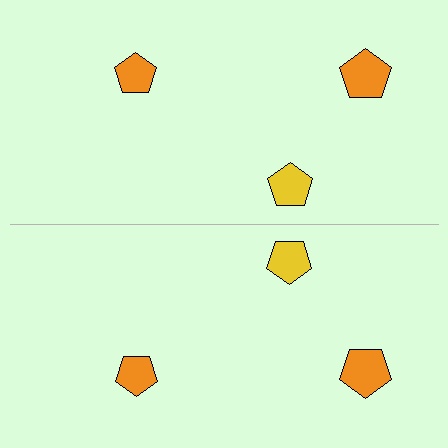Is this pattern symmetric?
Yes, this pattern has bilateral (reflection) symmetry.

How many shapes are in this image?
There are 6 shapes in this image.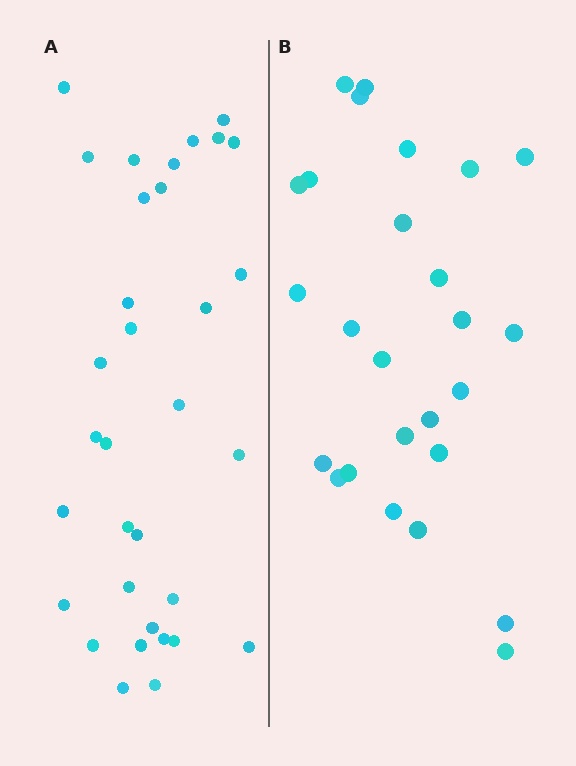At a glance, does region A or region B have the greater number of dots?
Region A (the left region) has more dots.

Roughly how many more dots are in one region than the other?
Region A has roughly 8 or so more dots than region B.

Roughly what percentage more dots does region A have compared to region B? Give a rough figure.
About 25% more.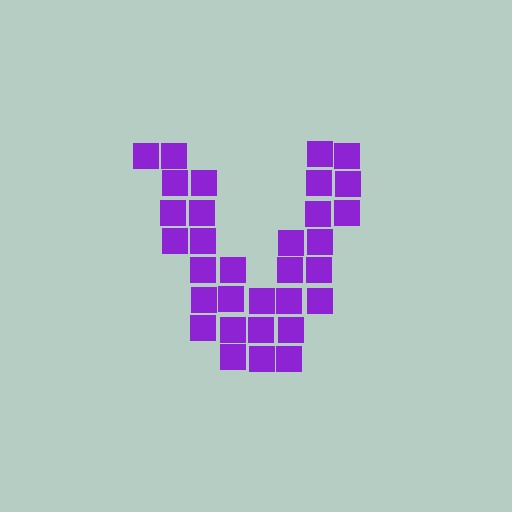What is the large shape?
The large shape is the letter V.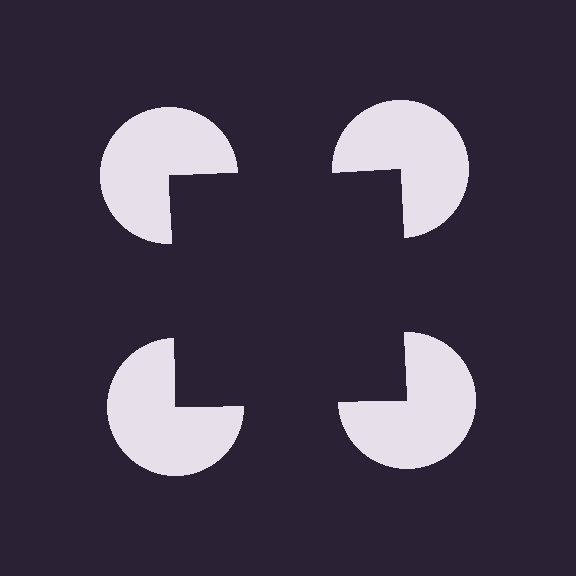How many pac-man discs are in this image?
There are 4 — one at each vertex of the illusory square.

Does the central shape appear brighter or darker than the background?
It typically appears slightly darker than the background, even though no actual brightness change is drawn.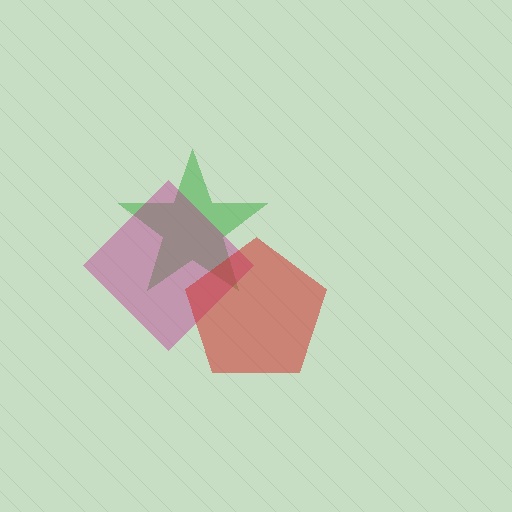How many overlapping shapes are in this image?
There are 3 overlapping shapes in the image.